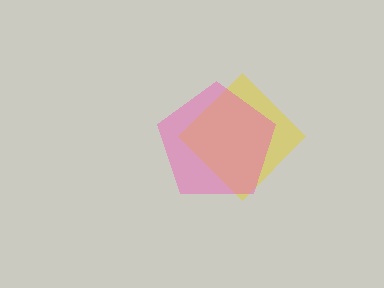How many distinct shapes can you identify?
There are 2 distinct shapes: a yellow diamond, a pink pentagon.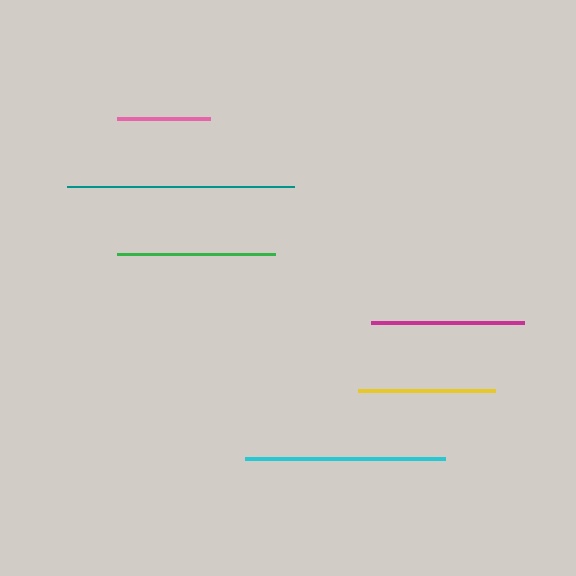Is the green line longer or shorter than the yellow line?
The green line is longer than the yellow line.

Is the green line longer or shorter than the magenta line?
The green line is longer than the magenta line.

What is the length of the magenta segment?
The magenta segment is approximately 153 pixels long.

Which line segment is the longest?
The teal line is the longest at approximately 227 pixels.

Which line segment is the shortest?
The pink line is the shortest at approximately 93 pixels.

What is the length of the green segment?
The green segment is approximately 157 pixels long.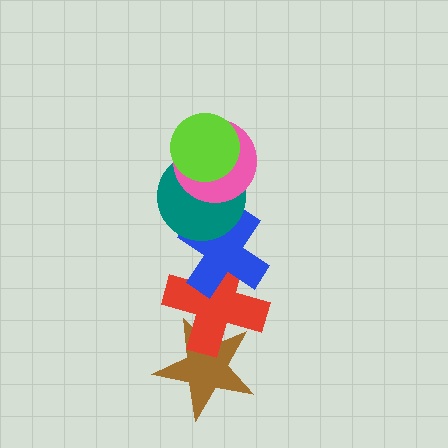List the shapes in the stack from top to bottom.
From top to bottom: the lime circle, the pink circle, the teal circle, the blue cross, the red cross, the brown star.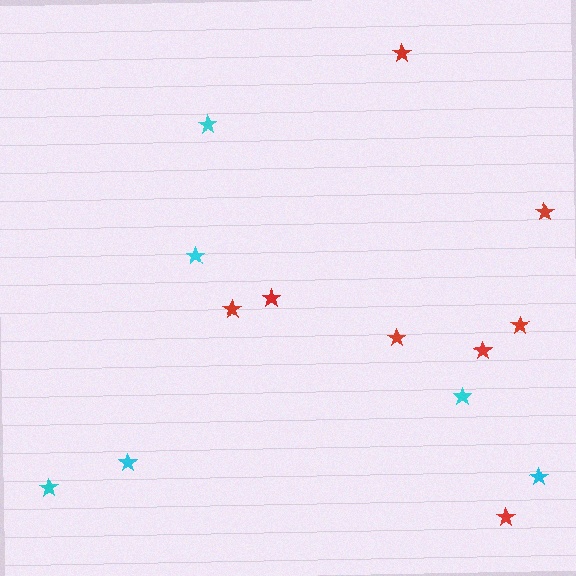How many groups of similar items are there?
There are 2 groups: one group of cyan stars (6) and one group of red stars (8).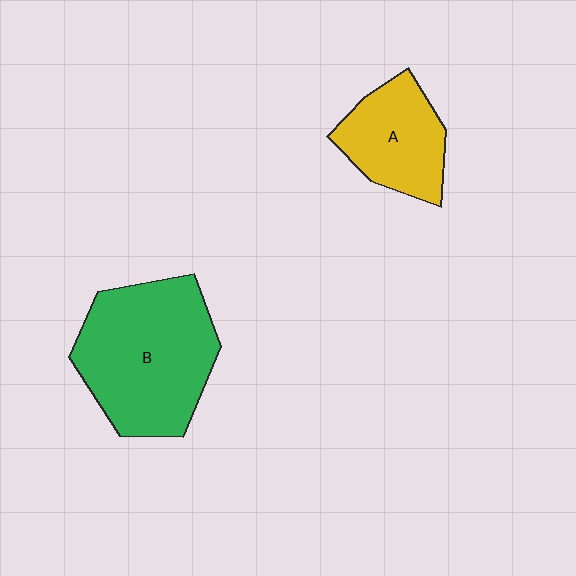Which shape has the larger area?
Shape B (green).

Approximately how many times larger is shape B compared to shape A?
Approximately 1.8 times.